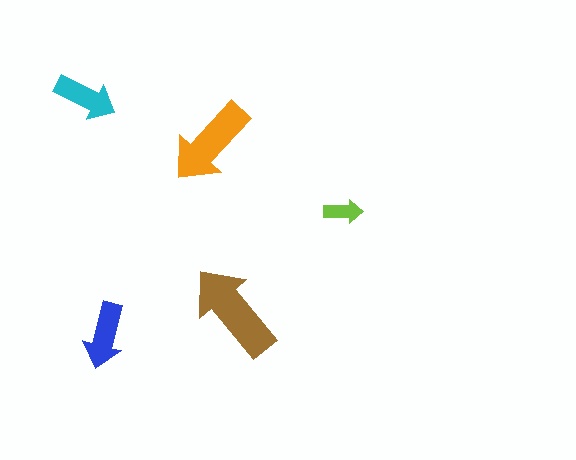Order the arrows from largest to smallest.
the brown one, the orange one, the blue one, the cyan one, the lime one.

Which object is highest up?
The cyan arrow is topmost.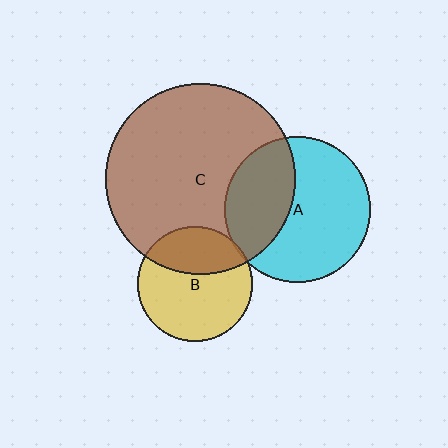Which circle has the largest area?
Circle C (brown).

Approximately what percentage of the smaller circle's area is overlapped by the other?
Approximately 5%.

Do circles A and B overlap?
Yes.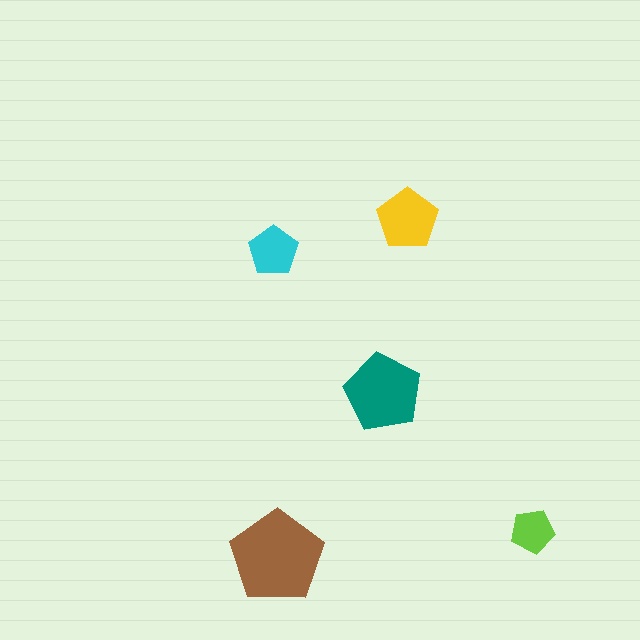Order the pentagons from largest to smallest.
the brown one, the teal one, the yellow one, the cyan one, the lime one.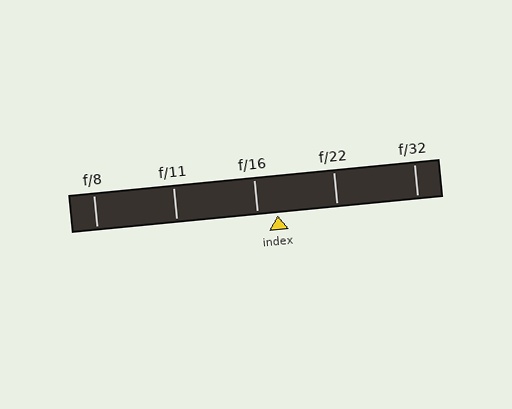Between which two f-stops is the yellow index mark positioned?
The index mark is between f/16 and f/22.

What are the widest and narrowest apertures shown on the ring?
The widest aperture shown is f/8 and the narrowest is f/32.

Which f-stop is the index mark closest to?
The index mark is closest to f/16.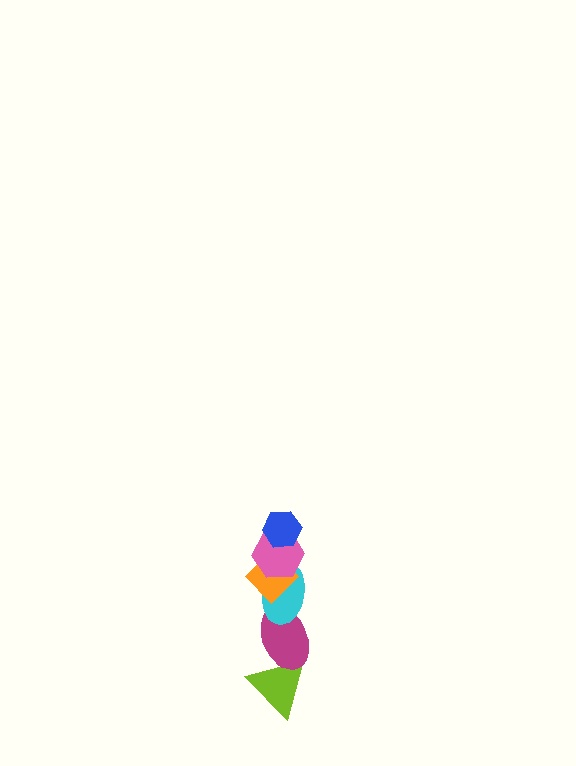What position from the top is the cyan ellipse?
The cyan ellipse is 4th from the top.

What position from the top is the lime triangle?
The lime triangle is 6th from the top.